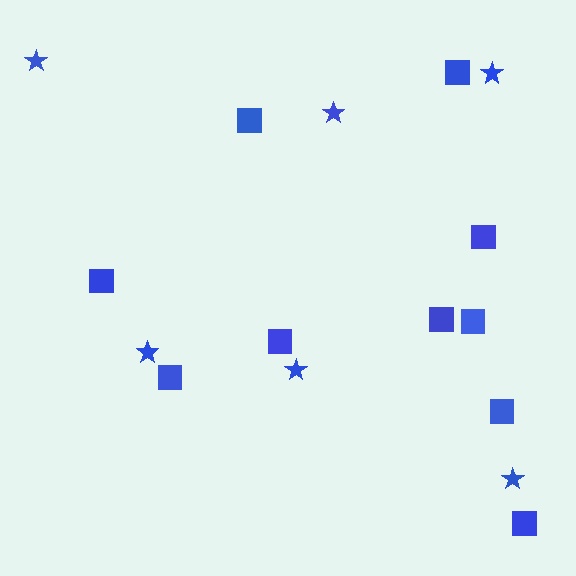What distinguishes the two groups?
There are 2 groups: one group of squares (10) and one group of stars (6).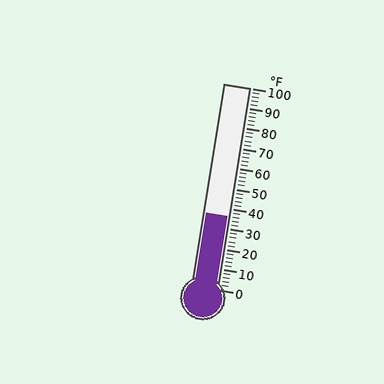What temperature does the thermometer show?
The thermometer shows approximately 36°F.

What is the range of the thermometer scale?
The thermometer scale ranges from 0°F to 100°F.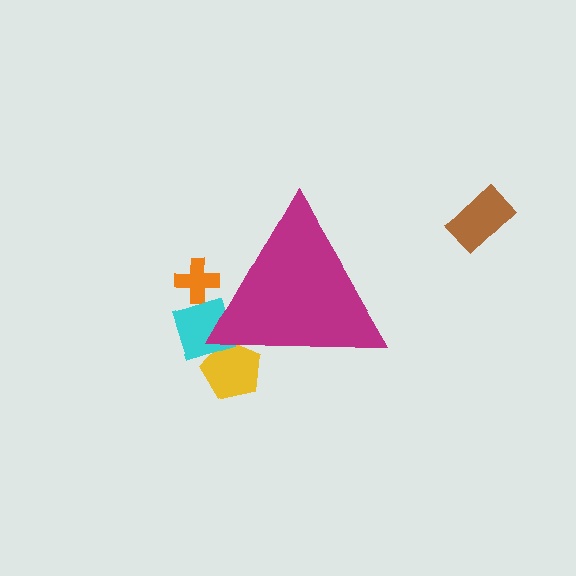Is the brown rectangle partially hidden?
No, the brown rectangle is fully visible.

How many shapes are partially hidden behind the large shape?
3 shapes are partially hidden.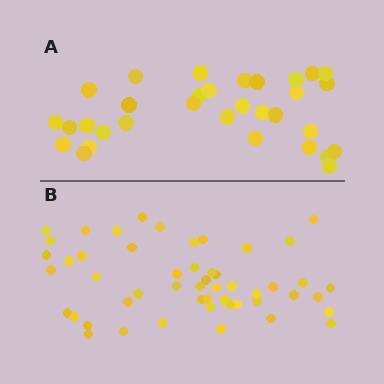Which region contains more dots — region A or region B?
Region B (the bottom region) has more dots.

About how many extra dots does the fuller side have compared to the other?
Region B has approximately 20 more dots than region A.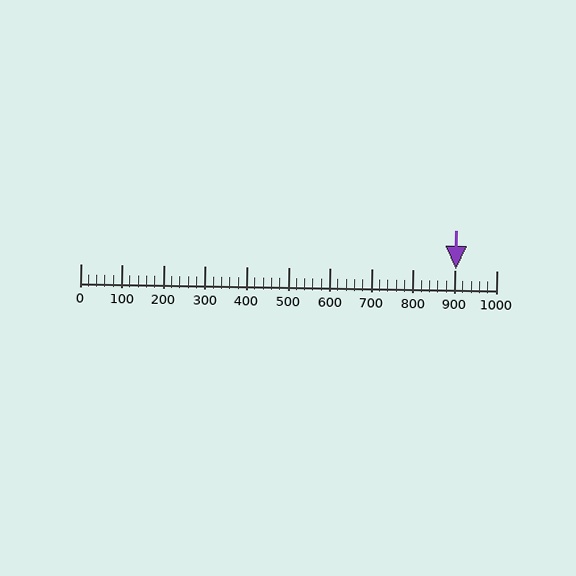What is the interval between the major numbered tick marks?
The major tick marks are spaced 100 units apart.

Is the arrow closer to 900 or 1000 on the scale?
The arrow is closer to 900.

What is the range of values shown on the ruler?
The ruler shows values from 0 to 1000.